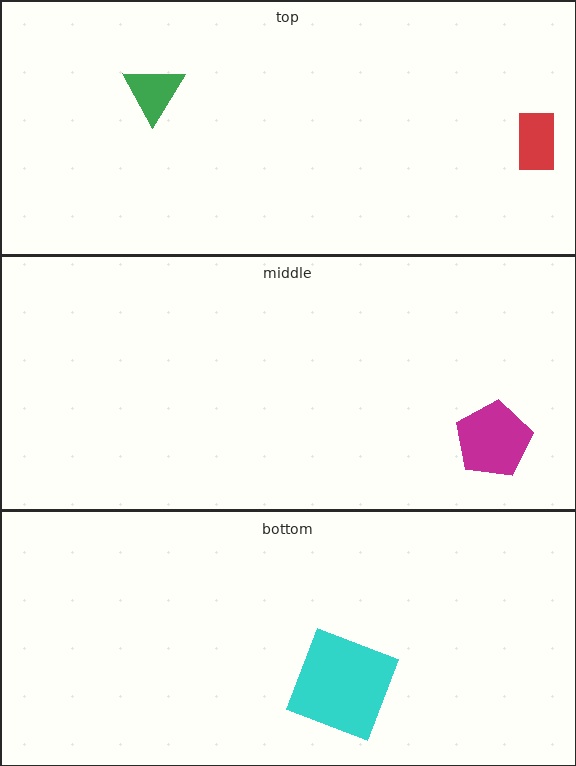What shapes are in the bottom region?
The cyan square.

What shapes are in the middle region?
The magenta pentagon.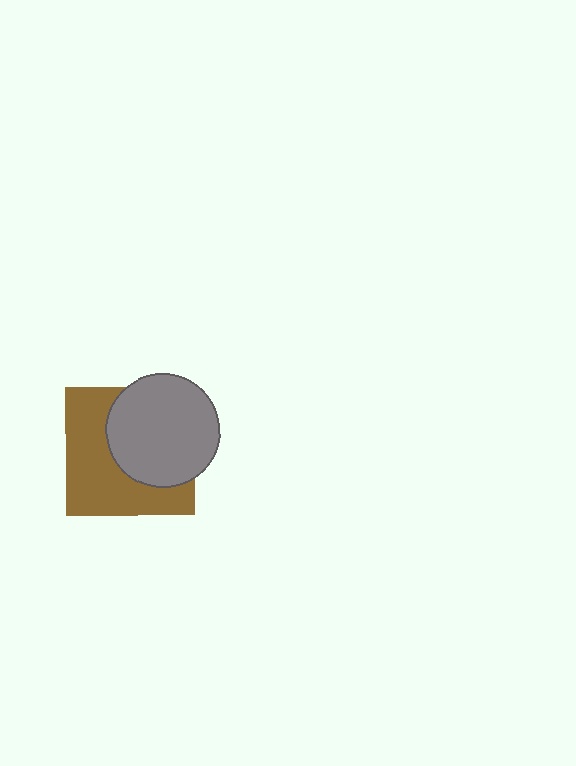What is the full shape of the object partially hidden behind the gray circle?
The partially hidden object is a brown square.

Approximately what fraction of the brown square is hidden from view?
Roughly 48% of the brown square is hidden behind the gray circle.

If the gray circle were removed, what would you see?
You would see the complete brown square.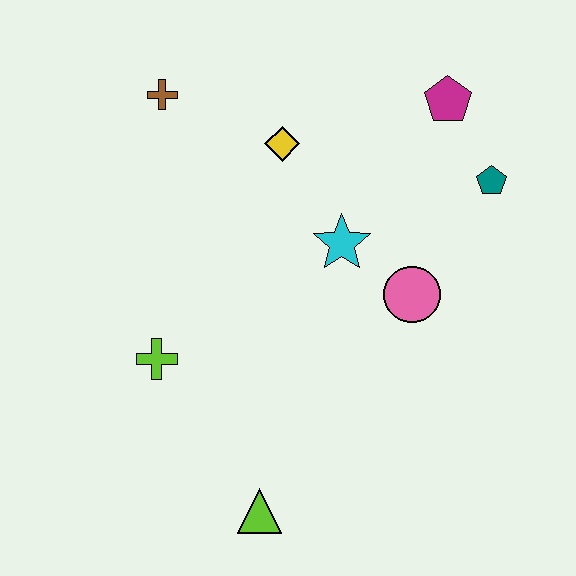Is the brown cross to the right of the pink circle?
No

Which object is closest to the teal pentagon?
The magenta pentagon is closest to the teal pentagon.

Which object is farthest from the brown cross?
The lime triangle is farthest from the brown cross.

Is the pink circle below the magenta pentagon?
Yes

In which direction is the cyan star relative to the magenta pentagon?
The cyan star is below the magenta pentagon.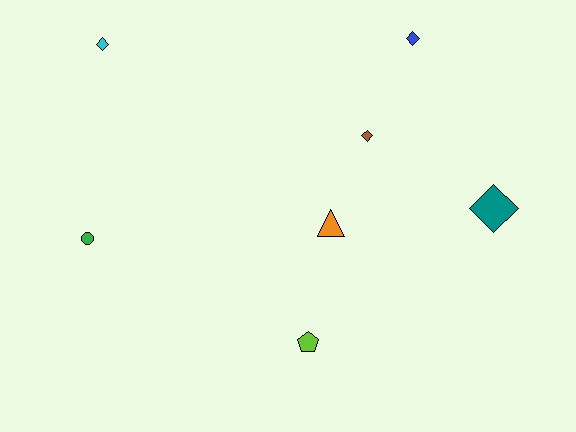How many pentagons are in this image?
There is 1 pentagon.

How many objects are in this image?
There are 7 objects.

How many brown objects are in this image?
There is 1 brown object.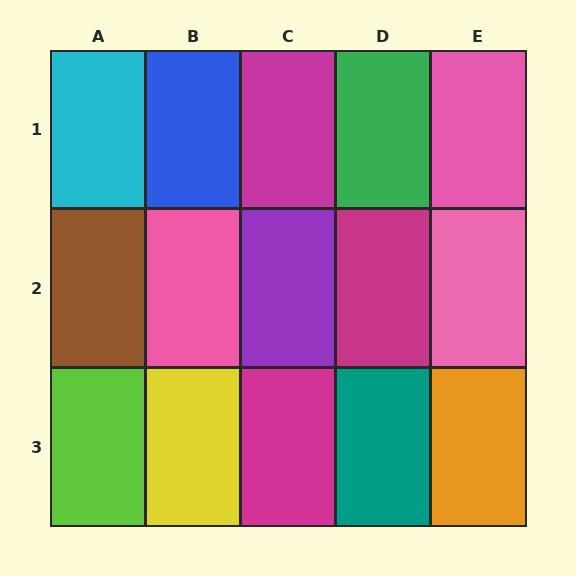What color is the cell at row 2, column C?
Purple.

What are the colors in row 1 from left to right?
Cyan, blue, magenta, green, pink.